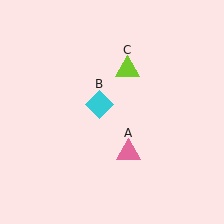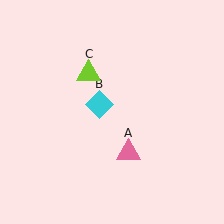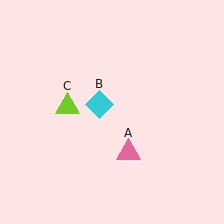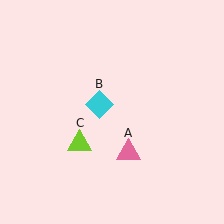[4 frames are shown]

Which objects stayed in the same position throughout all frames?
Pink triangle (object A) and cyan diamond (object B) remained stationary.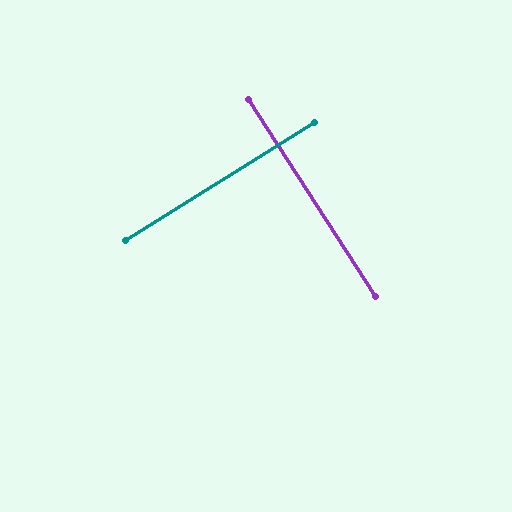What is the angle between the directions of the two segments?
Approximately 89 degrees.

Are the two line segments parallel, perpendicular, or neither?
Perpendicular — they meet at approximately 89°.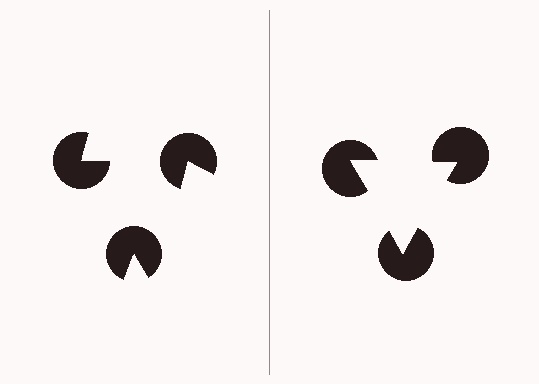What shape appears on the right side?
An illusory triangle.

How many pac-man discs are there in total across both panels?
6 — 3 on each side.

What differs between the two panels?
The pac-man discs are positioned identically on both sides; only the wedge orientations differ. On the right they align to a triangle; on the left they are misaligned.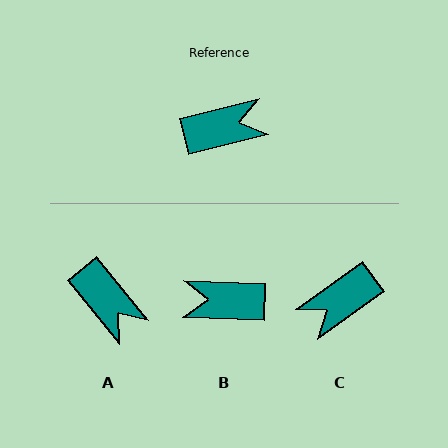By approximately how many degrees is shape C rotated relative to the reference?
Approximately 159 degrees clockwise.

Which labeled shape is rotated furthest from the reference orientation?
B, about 164 degrees away.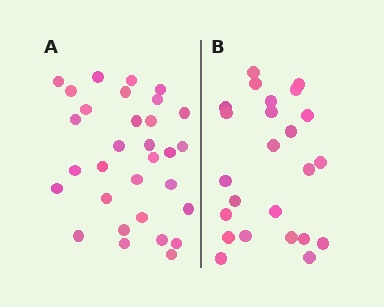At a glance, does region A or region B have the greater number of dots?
Region A (the left region) has more dots.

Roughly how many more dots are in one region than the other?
Region A has roughly 8 or so more dots than region B.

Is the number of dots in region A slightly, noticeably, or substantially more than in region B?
Region A has noticeably more, but not dramatically so. The ratio is roughly 1.3 to 1.